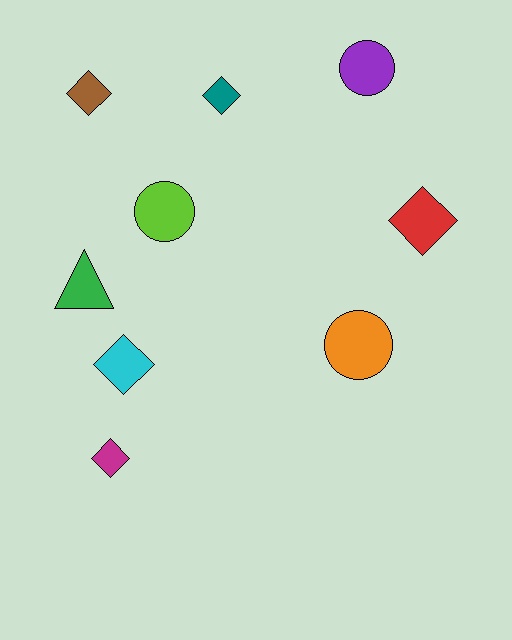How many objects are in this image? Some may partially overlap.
There are 9 objects.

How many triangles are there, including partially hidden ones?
There is 1 triangle.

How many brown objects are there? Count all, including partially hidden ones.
There is 1 brown object.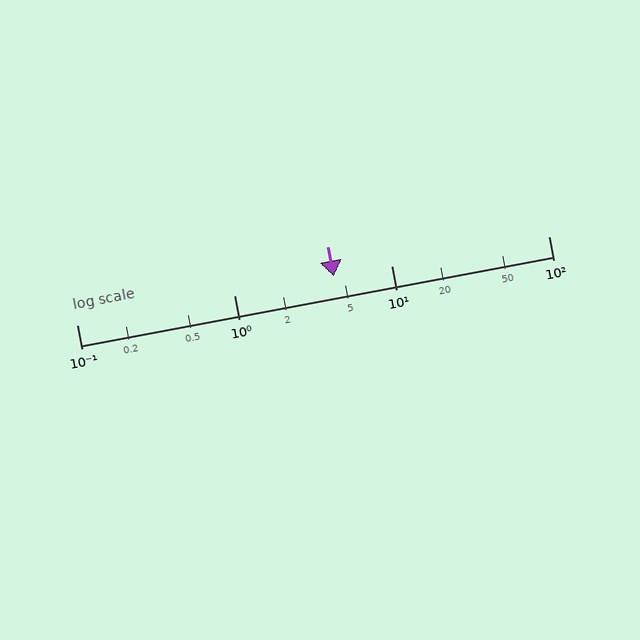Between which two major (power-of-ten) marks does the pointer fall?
The pointer is between 1 and 10.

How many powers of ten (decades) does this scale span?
The scale spans 3 decades, from 0.1 to 100.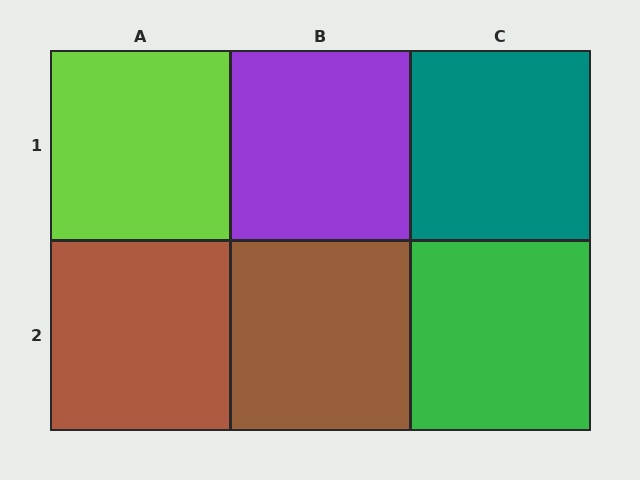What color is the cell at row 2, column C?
Green.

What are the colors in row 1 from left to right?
Lime, purple, teal.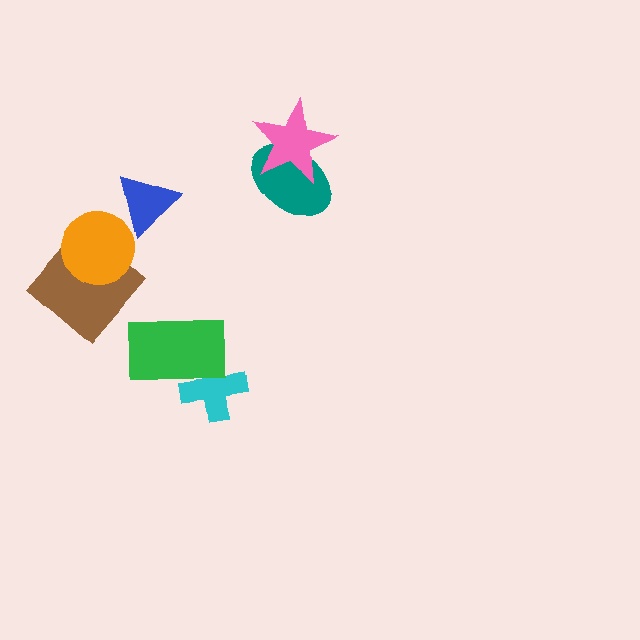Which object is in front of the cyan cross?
The green rectangle is in front of the cyan cross.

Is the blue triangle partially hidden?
No, no other shape covers it.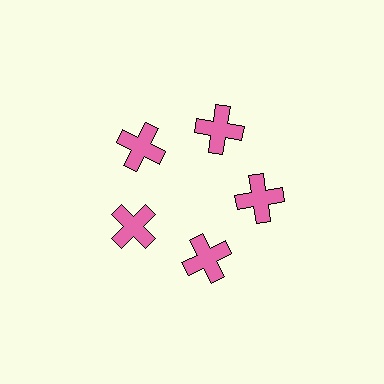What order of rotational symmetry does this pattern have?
This pattern has 5-fold rotational symmetry.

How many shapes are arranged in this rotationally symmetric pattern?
There are 5 shapes, arranged in 5 groups of 1.